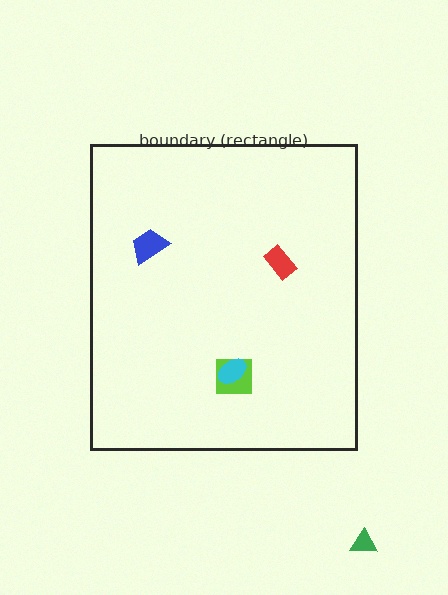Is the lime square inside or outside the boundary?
Inside.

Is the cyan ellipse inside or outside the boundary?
Inside.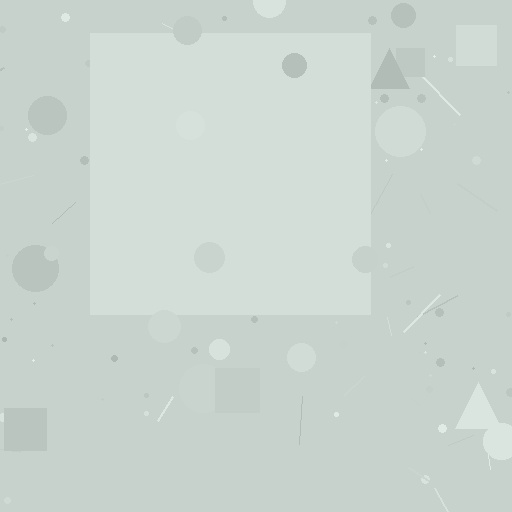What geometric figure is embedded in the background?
A square is embedded in the background.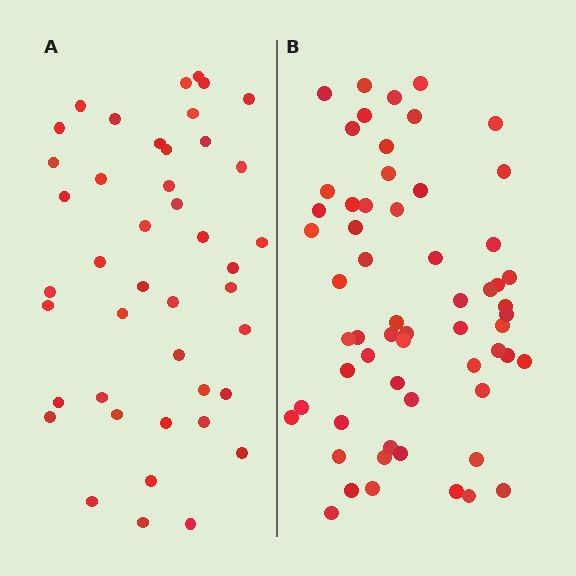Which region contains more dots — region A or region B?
Region B (the right region) has more dots.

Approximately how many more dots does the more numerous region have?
Region B has approximately 15 more dots than region A.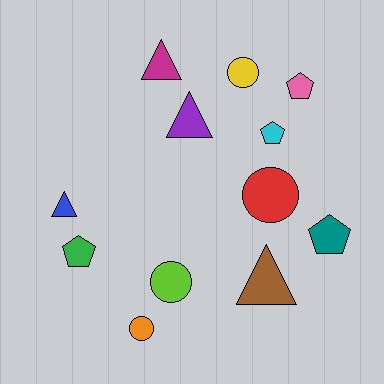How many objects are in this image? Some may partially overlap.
There are 12 objects.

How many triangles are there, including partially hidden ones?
There are 4 triangles.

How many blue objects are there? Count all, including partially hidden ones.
There is 1 blue object.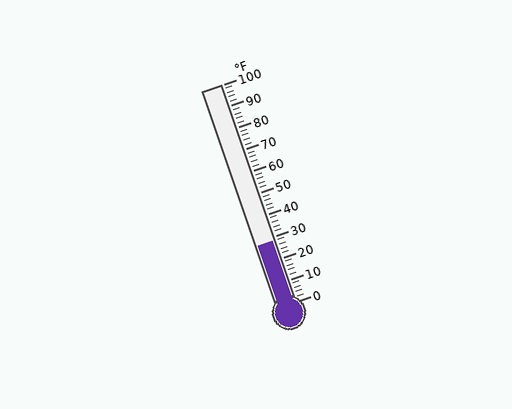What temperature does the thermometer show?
The thermometer shows approximately 28°F.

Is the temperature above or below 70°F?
The temperature is below 70°F.